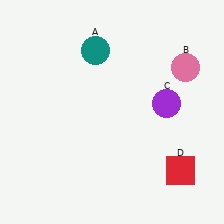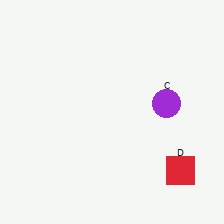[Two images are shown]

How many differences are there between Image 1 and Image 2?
There are 2 differences between the two images.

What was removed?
The teal circle (A), the pink circle (B) were removed in Image 2.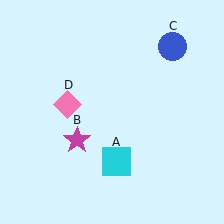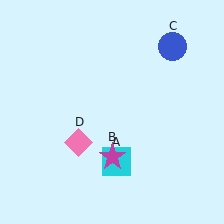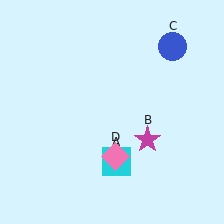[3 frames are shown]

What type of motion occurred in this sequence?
The magenta star (object B), pink diamond (object D) rotated counterclockwise around the center of the scene.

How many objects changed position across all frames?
2 objects changed position: magenta star (object B), pink diamond (object D).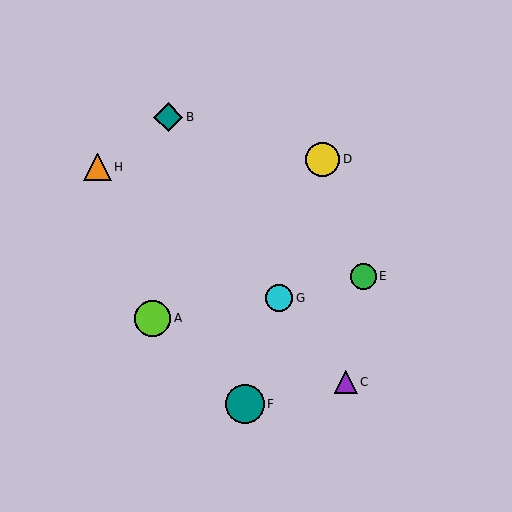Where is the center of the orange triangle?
The center of the orange triangle is at (97, 167).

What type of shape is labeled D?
Shape D is a yellow circle.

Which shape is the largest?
The teal circle (labeled F) is the largest.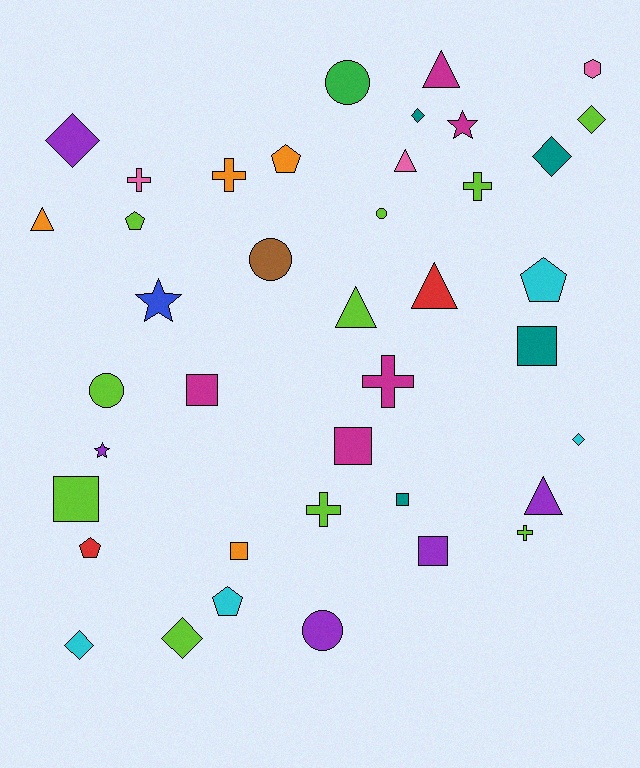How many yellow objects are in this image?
There are no yellow objects.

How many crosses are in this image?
There are 6 crosses.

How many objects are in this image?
There are 40 objects.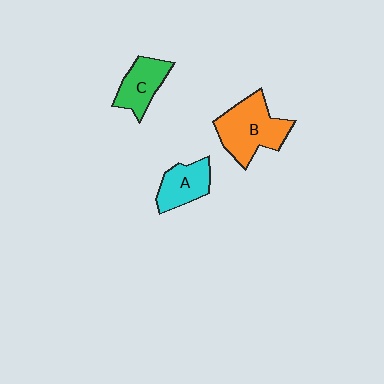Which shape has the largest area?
Shape B (orange).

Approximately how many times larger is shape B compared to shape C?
Approximately 1.6 times.